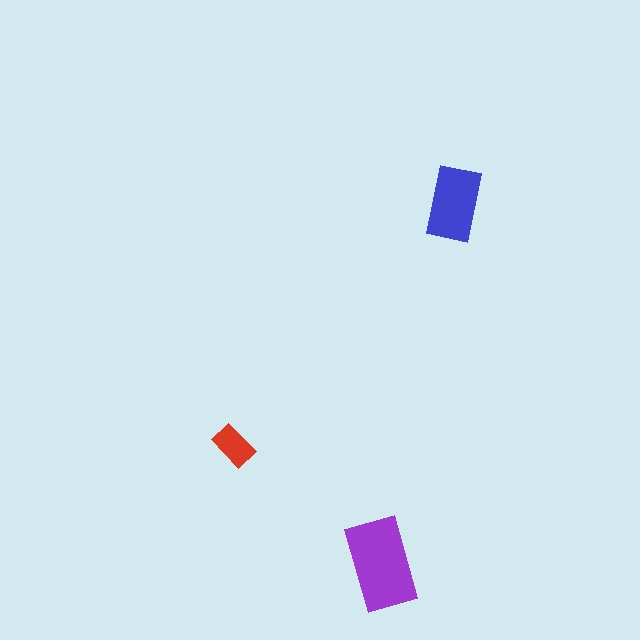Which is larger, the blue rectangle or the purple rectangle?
The purple one.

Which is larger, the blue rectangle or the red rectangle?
The blue one.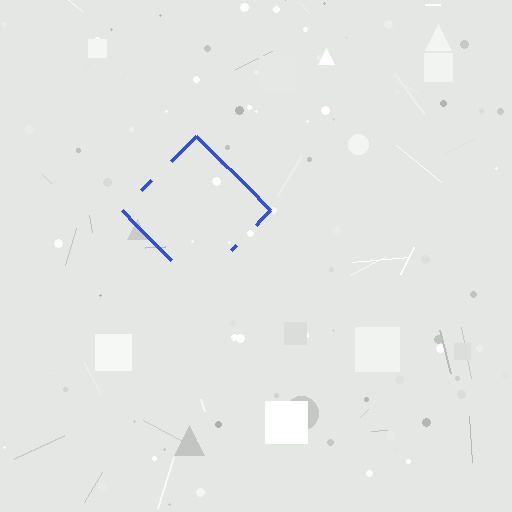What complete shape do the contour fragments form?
The contour fragments form a diamond.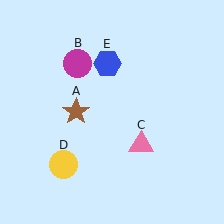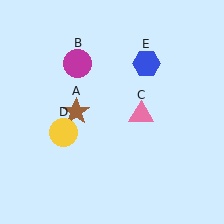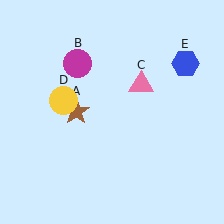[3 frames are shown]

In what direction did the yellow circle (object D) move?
The yellow circle (object D) moved up.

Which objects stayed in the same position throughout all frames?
Brown star (object A) and magenta circle (object B) remained stationary.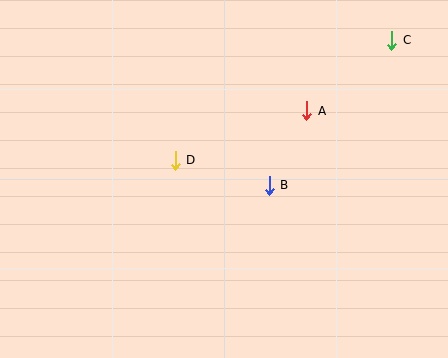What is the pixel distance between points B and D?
The distance between B and D is 97 pixels.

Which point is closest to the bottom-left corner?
Point D is closest to the bottom-left corner.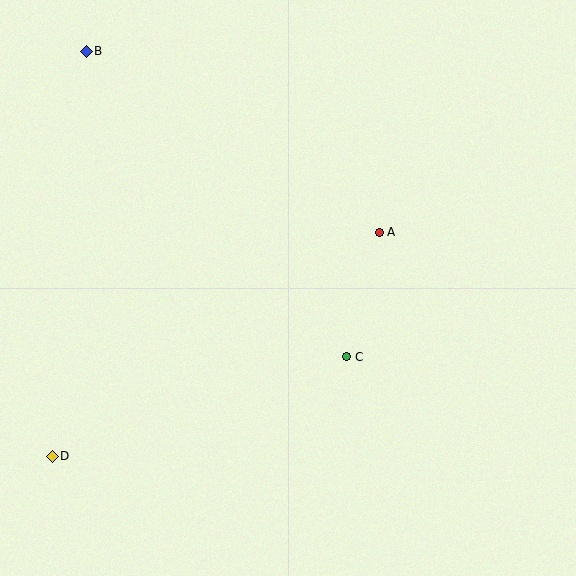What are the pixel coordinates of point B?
Point B is at (86, 51).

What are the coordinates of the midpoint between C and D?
The midpoint between C and D is at (200, 407).